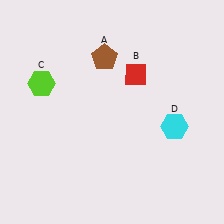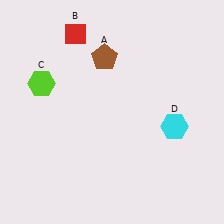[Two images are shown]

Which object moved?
The red diamond (B) moved left.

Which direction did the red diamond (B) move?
The red diamond (B) moved left.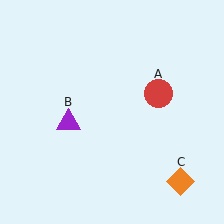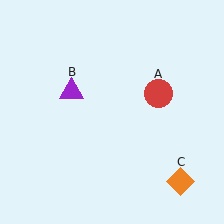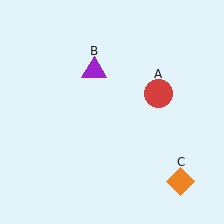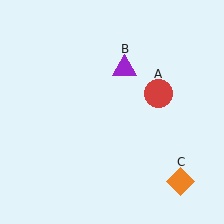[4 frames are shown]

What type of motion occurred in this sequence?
The purple triangle (object B) rotated clockwise around the center of the scene.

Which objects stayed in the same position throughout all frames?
Red circle (object A) and orange diamond (object C) remained stationary.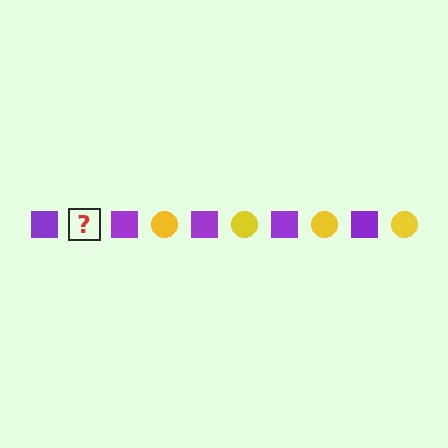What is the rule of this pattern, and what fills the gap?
The rule is that the pattern alternates between purple square and yellow circle. The gap should be filled with a yellow circle.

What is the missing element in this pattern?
The missing element is a yellow circle.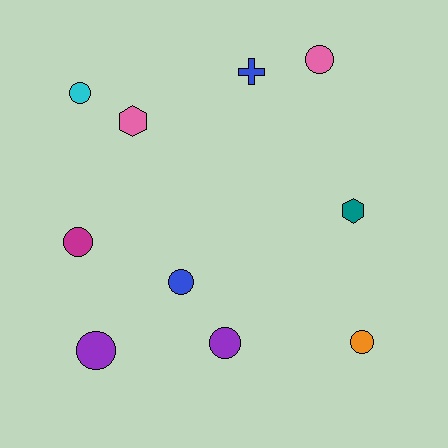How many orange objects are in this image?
There is 1 orange object.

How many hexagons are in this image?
There are 2 hexagons.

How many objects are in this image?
There are 10 objects.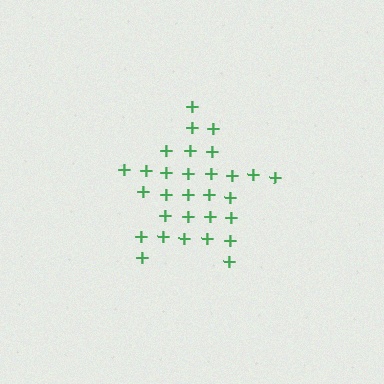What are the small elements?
The small elements are plus signs.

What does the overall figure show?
The overall figure shows a star.